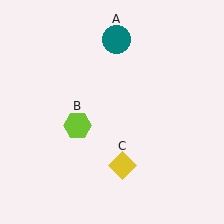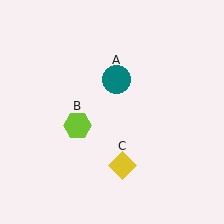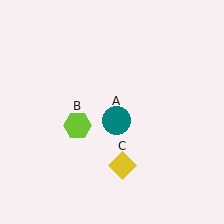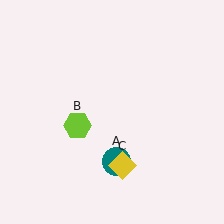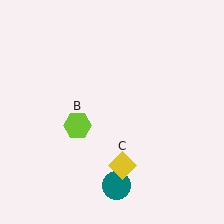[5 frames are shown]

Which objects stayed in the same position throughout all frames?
Lime hexagon (object B) and yellow diamond (object C) remained stationary.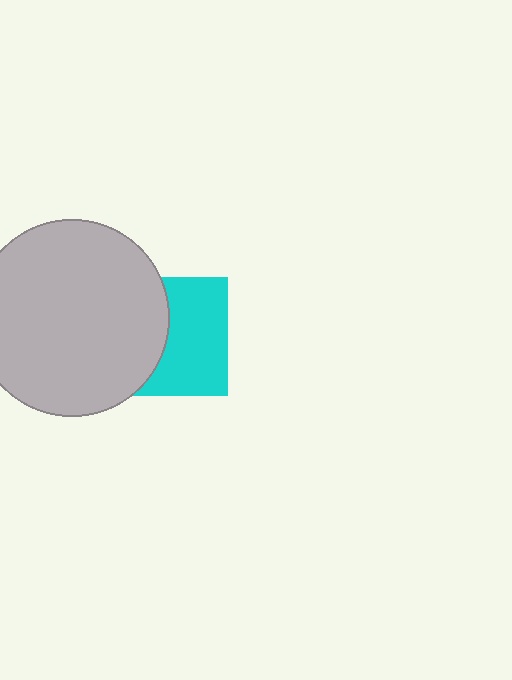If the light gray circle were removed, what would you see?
You would see the complete cyan square.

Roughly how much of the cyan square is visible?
About half of it is visible (roughly 56%).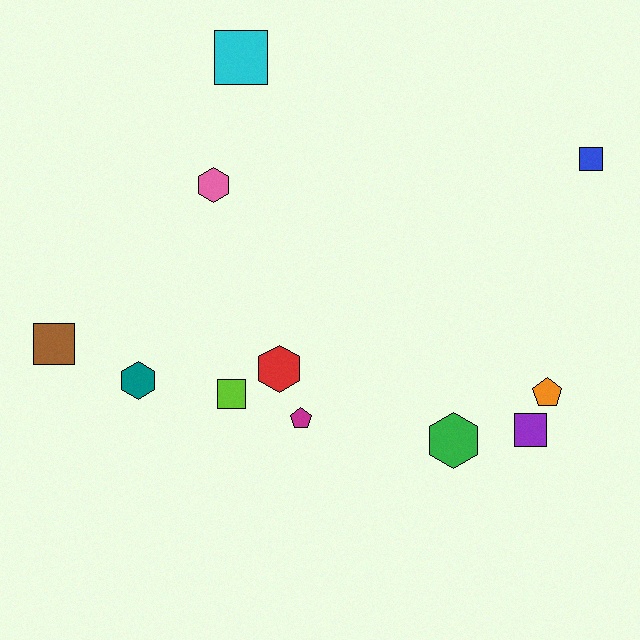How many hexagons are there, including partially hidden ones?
There are 4 hexagons.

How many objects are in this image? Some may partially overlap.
There are 11 objects.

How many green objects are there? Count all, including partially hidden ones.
There is 1 green object.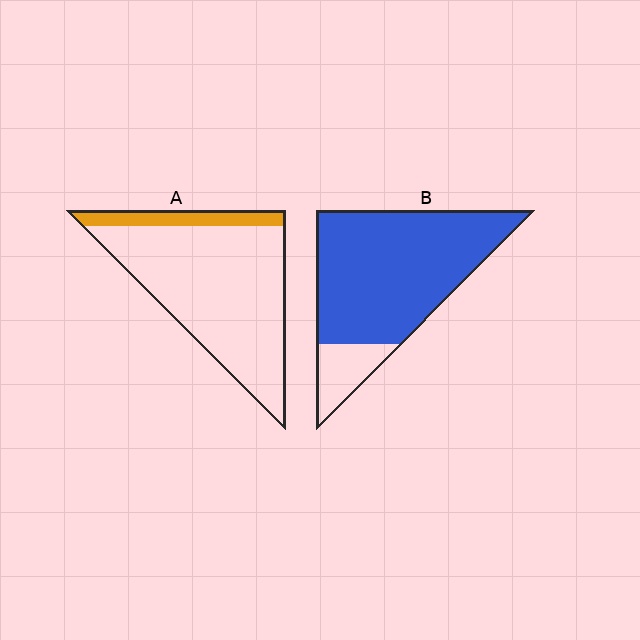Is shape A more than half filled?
No.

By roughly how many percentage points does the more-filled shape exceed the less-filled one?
By roughly 70 percentage points (B over A).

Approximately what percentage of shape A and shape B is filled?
A is approximately 15% and B is approximately 85%.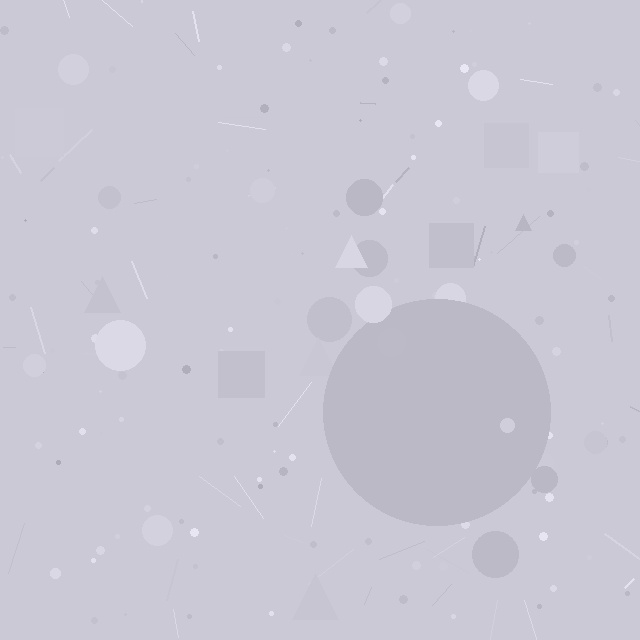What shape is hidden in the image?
A circle is hidden in the image.